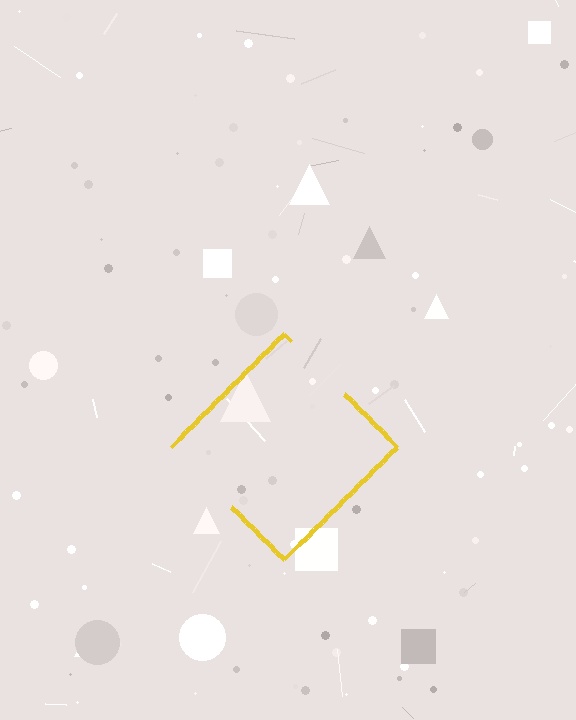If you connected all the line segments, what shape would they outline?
They would outline a diamond.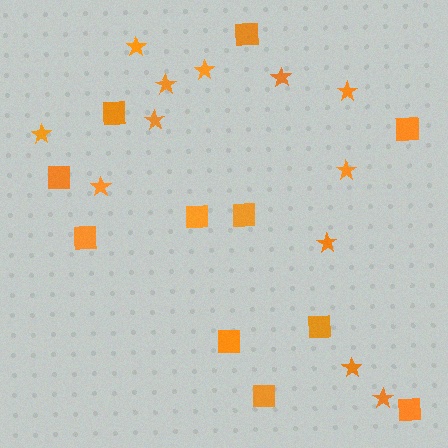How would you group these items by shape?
There are 2 groups: one group of squares (11) and one group of stars (12).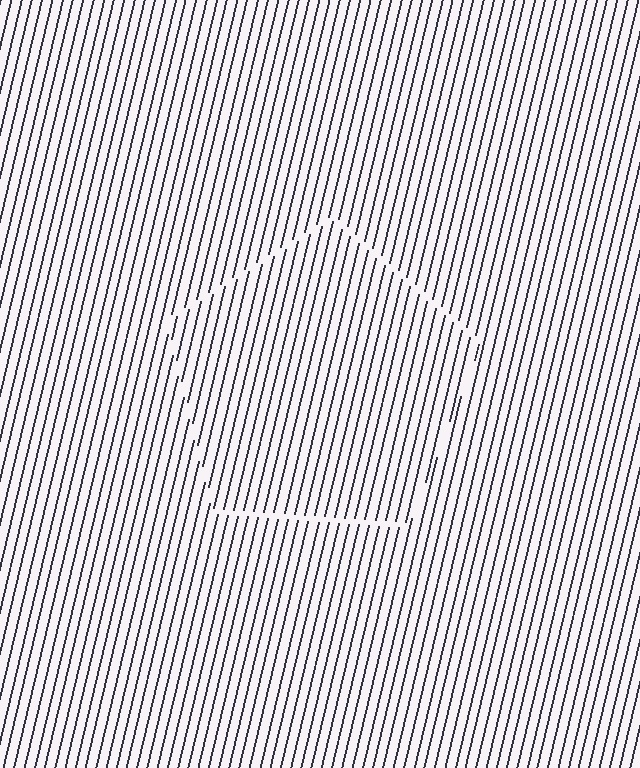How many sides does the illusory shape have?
5 sides — the line-ends trace a pentagon.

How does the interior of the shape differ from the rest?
The interior of the shape contains the same grating, shifted by half a period — the contour is defined by the phase discontinuity where line-ends from the inner and outer gratings abut.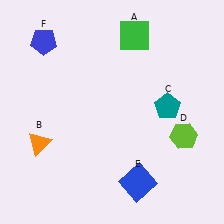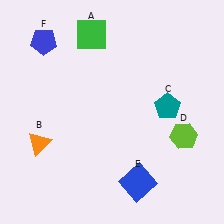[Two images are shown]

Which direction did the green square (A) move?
The green square (A) moved left.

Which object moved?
The green square (A) moved left.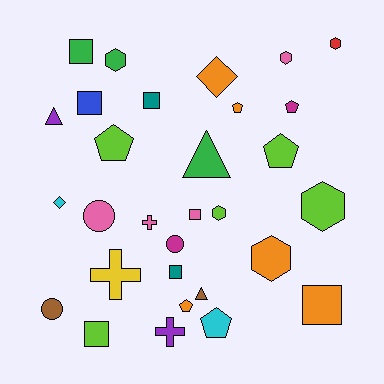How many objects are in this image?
There are 30 objects.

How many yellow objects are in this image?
There is 1 yellow object.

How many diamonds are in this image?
There are 2 diamonds.